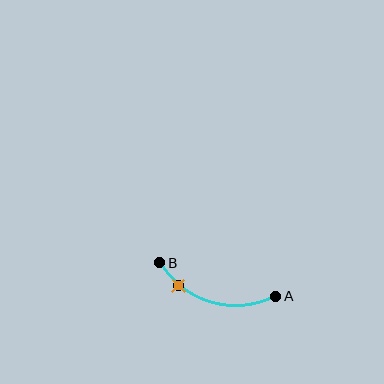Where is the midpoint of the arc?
The arc midpoint is the point on the curve farthest from the straight line joining A and B. It sits below that line.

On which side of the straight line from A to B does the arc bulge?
The arc bulges below the straight line connecting A and B.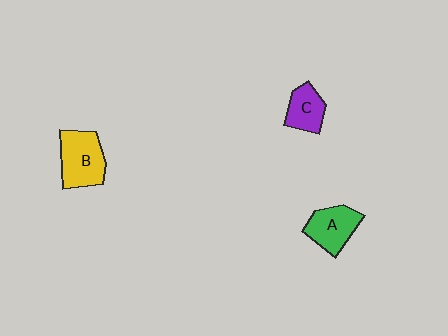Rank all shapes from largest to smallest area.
From largest to smallest: B (yellow), A (green), C (purple).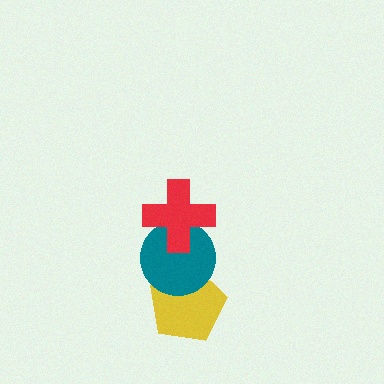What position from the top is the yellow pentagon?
The yellow pentagon is 3rd from the top.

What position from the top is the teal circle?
The teal circle is 2nd from the top.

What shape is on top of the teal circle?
The red cross is on top of the teal circle.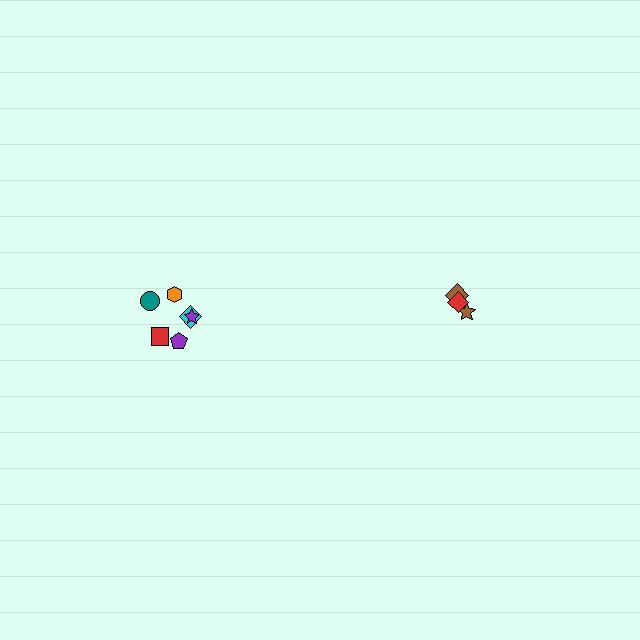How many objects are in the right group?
There are 3 objects.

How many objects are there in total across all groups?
There are 9 objects.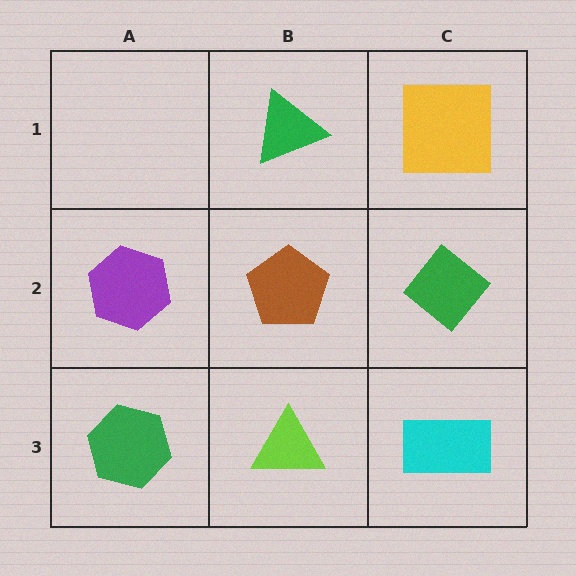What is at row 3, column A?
A green hexagon.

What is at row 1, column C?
A yellow square.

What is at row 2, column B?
A brown pentagon.